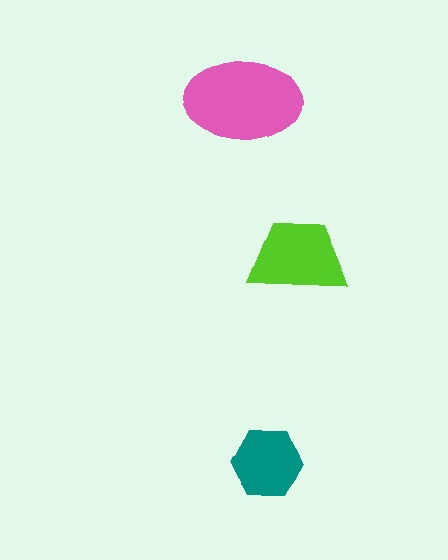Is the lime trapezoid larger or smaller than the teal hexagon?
Larger.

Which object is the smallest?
The teal hexagon.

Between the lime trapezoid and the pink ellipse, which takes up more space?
The pink ellipse.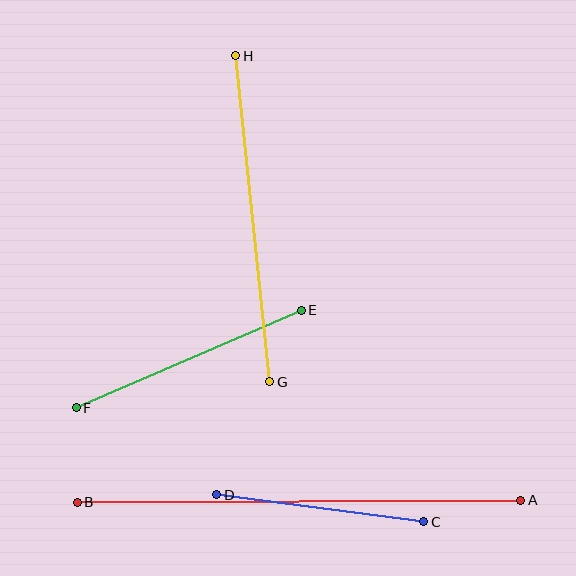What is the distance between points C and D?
The distance is approximately 209 pixels.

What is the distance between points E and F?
The distance is approximately 245 pixels.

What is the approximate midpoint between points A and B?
The midpoint is at approximately (299, 501) pixels.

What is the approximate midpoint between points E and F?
The midpoint is at approximately (189, 359) pixels.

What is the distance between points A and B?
The distance is approximately 444 pixels.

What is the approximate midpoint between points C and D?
The midpoint is at approximately (320, 508) pixels.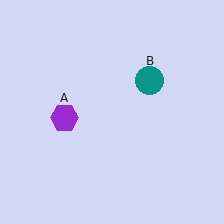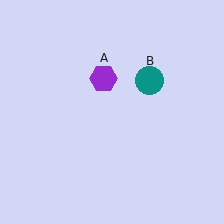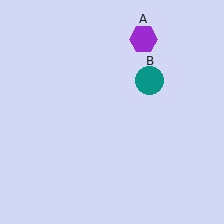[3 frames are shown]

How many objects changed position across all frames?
1 object changed position: purple hexagon (object A).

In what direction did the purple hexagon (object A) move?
The purple hexagon (object A) moved up and to the right.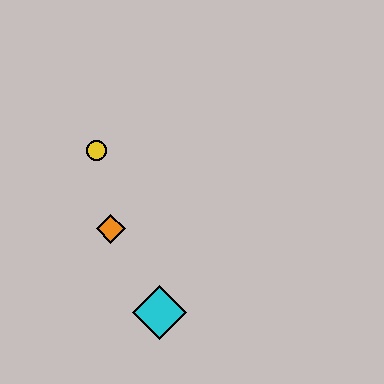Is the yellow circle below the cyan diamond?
No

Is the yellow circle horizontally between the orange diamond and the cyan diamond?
No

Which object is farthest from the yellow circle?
The cyan diamond is farthest from the yellow circle.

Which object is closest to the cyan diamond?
The orange diamond is closest to the cyan diamond.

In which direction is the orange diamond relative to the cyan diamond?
The orange diamond is above the cyan diamond.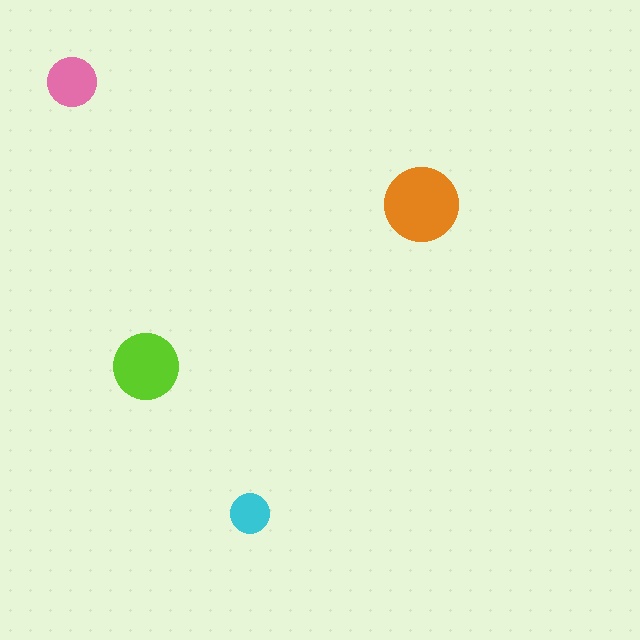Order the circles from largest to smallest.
the orange one, the lime one, the pink one, the cyan one.